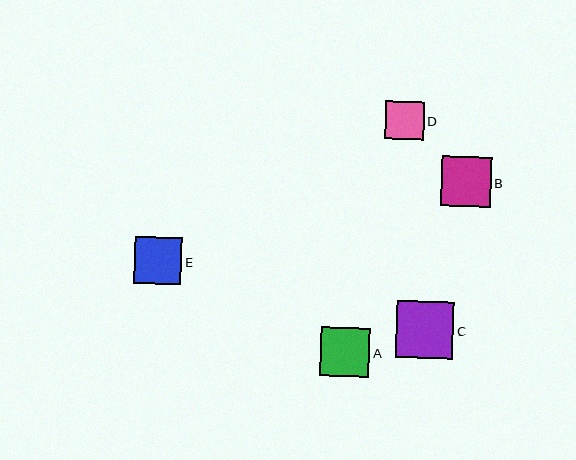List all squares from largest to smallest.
From largest to smallest: C, B, A, E, D.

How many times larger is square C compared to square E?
Square C is approximately 1.2 times the size of square E.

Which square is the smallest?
Square D is the smallest with a size of approximately 39 pixels.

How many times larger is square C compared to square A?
Square C is approximately 1.2 times the size of square A.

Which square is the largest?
Square C is the largest with a size of approximately 57 pixels.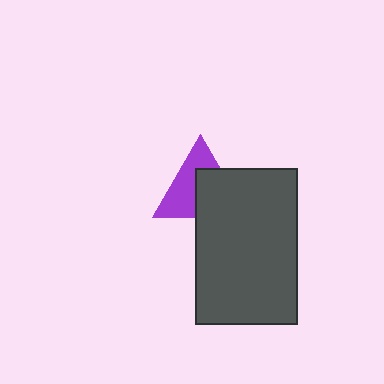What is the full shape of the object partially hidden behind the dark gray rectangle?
The partially hidden object is a purple triangle.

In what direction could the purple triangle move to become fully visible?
The purple triangle could move toward the upper-left. That would shift it out from behind the dark gray rectangle entirely.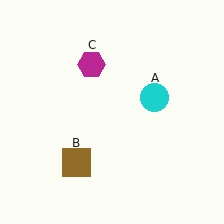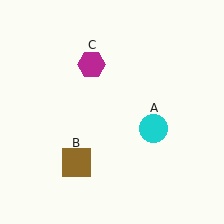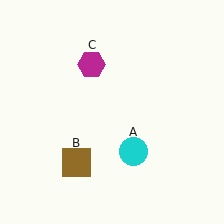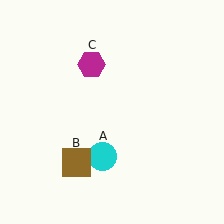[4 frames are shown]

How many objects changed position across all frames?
1 object changed position: cyan circle (object A).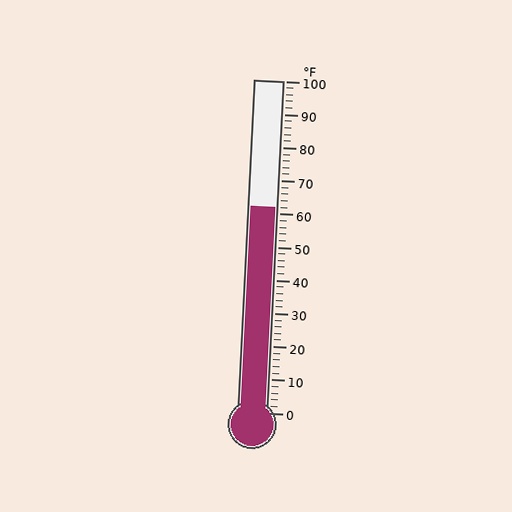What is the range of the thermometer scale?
The thermometer scale ranges from 0°F to 100°F.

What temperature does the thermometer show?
The thermometer shows approximately 62°F.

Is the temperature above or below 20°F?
The temperature is above 20°F.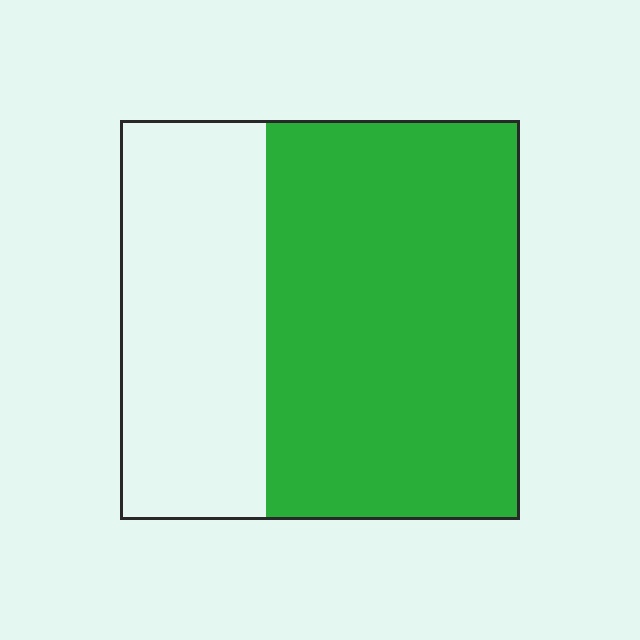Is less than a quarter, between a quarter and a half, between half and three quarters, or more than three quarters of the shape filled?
Between half and three quarters.